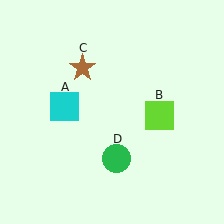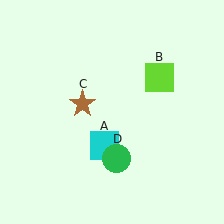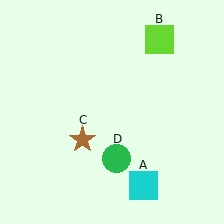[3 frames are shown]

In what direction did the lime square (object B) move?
The lime square (object B) moved up.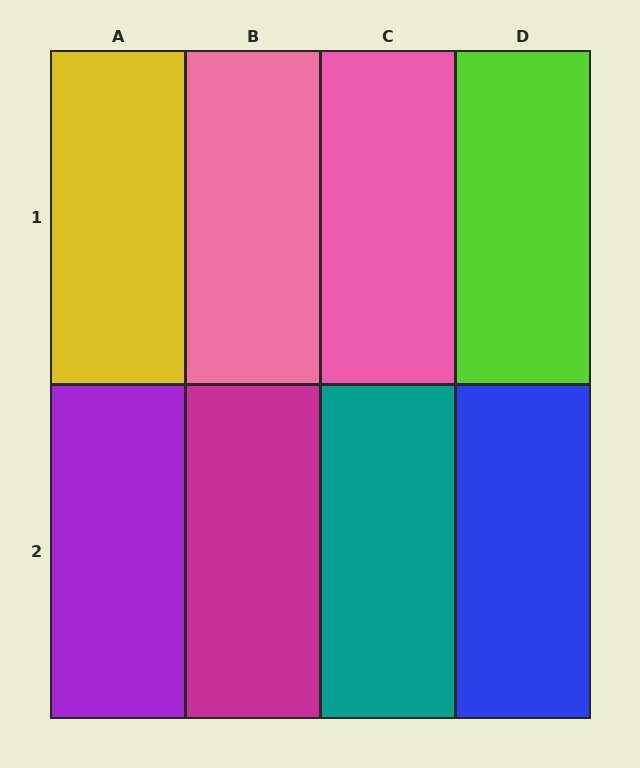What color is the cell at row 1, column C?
Pink.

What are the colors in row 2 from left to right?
Purple, magenta, teal, blue.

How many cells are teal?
1 cell is teal.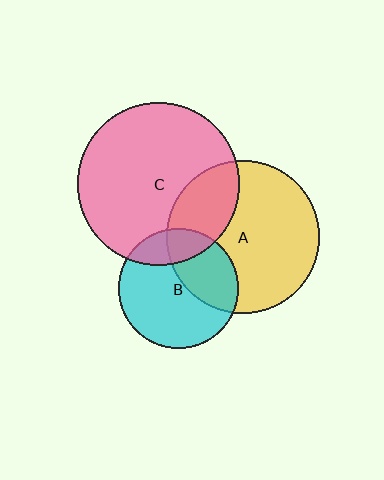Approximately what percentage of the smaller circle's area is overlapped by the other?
Approximately 20%.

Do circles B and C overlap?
Yes.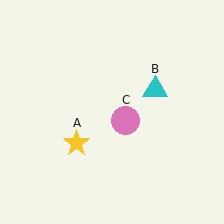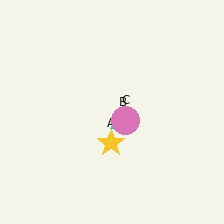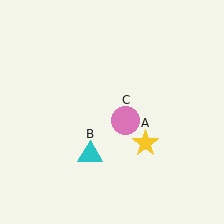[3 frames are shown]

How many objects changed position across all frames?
2 objects changed position: yellow star (object A), cyan triangle (object B).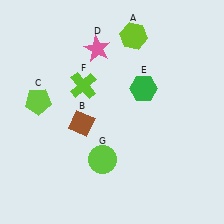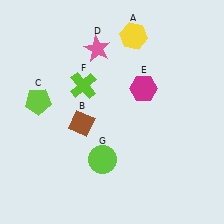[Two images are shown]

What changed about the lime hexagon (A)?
In Image 1, A is lime. In Image 2, it changed to yellow.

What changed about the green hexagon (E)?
In Image 1, E is green. In Image 2, it changed to magenta.